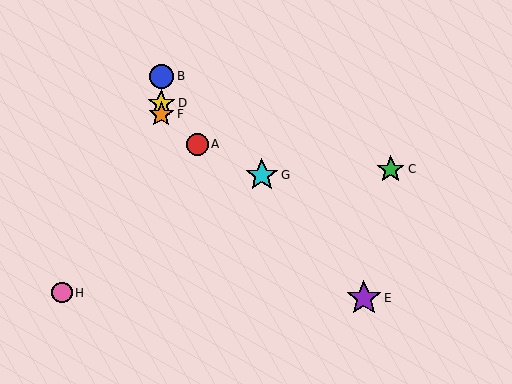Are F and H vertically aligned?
No, F is at x≈161 and H is at x≈62.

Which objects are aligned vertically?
Objects B, D, F are aligned vertically.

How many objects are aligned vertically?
3 objects (B, D, F) are aligned vertically.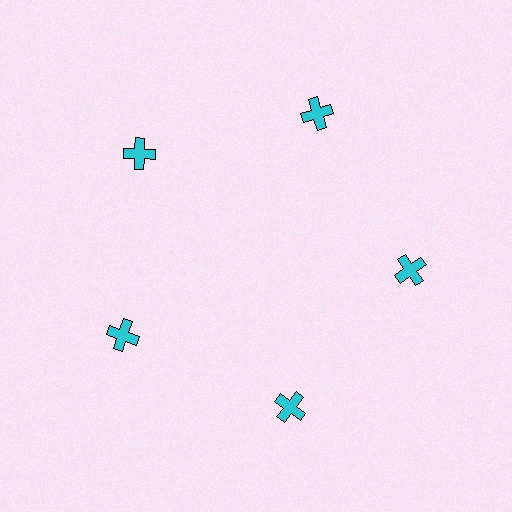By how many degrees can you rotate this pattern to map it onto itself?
The pattern maps onto itself every 72 degrees of rotation.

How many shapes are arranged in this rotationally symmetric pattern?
There are 5 shapes, arranged in 5 groups of 1.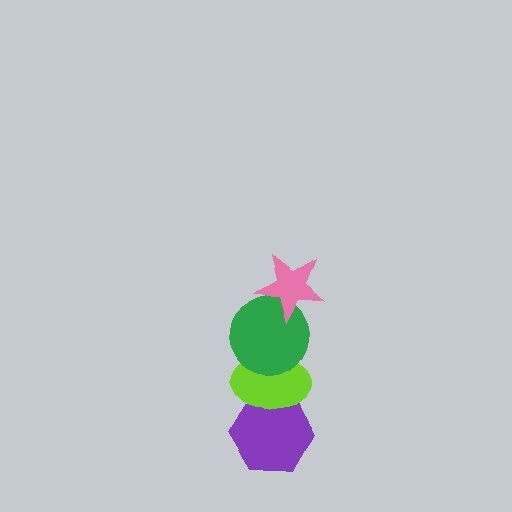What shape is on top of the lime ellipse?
The green circle is on top of the lime ellipse.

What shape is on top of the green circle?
The pink star is on top of the green circle.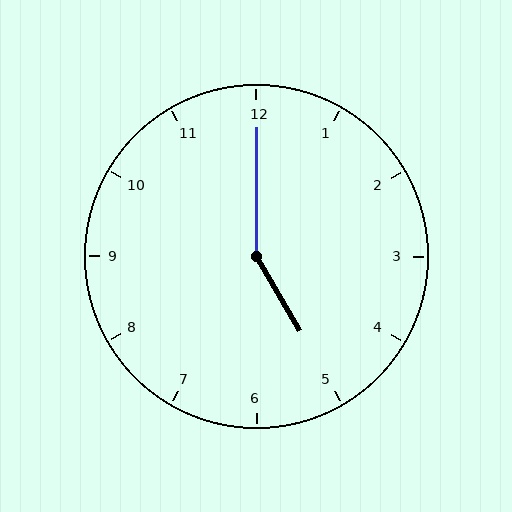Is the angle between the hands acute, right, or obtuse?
It is obtuse.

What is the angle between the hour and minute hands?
Approximately 150 degrees.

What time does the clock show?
5:00.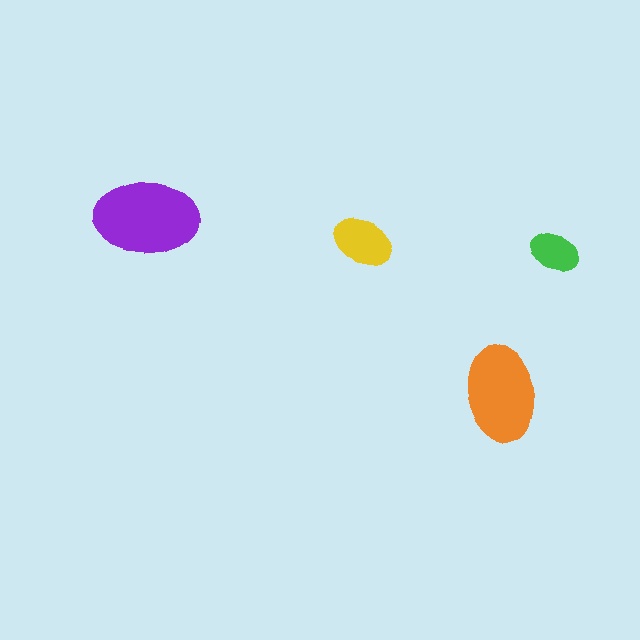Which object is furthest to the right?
The green ellipse is rightmost.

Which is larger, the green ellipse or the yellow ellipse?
The yellow one.